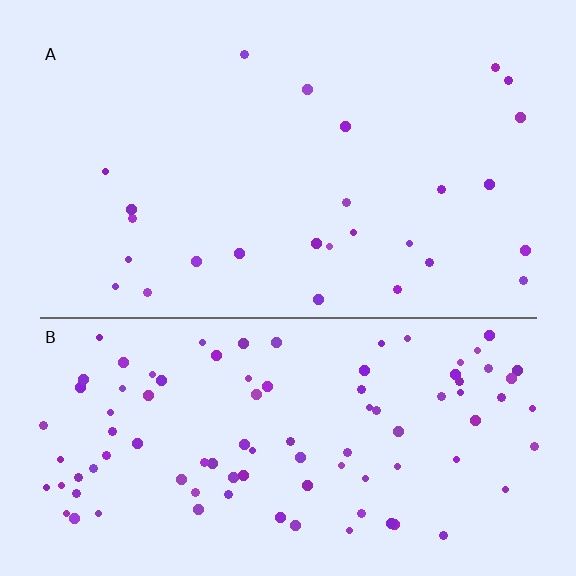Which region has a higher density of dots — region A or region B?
B (the bottom).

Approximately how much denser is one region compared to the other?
Approximately 3.7× — region B over region A.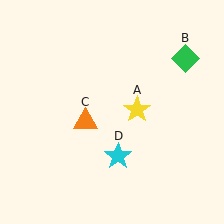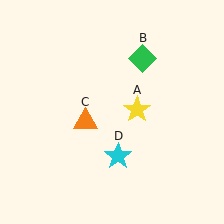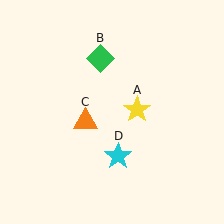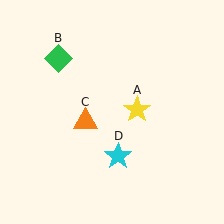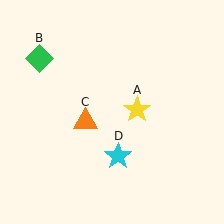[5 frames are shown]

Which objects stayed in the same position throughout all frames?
Yellow star (object A) and orange triangle (object C) and cyan star (object D) remained stationary.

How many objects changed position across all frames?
1 object changed position: green diamond (object B).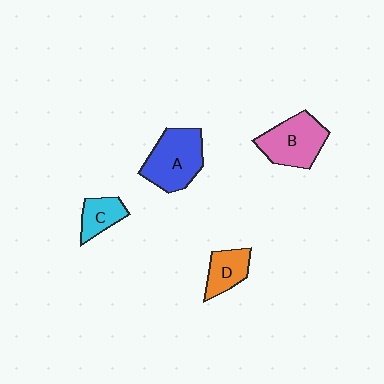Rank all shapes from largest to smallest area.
From largest to smallest: A (blue), B (pink), D (orange), C (cyan).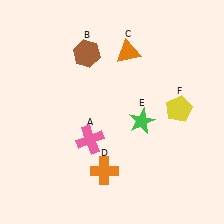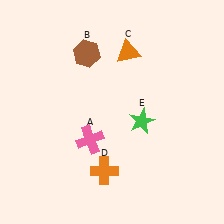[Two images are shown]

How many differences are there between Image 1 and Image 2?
There is 1 difference between the two images.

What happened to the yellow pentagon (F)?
The yellow pentagon (F) was removed in Image 2. It was in the top-right area of Image 1.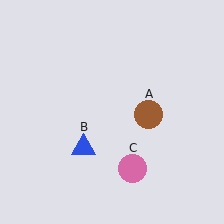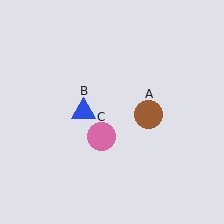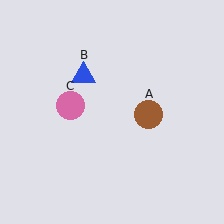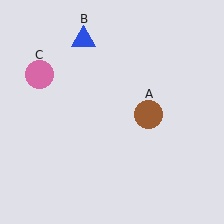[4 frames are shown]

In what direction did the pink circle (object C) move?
The pink circle (object C) moved up and to the left.